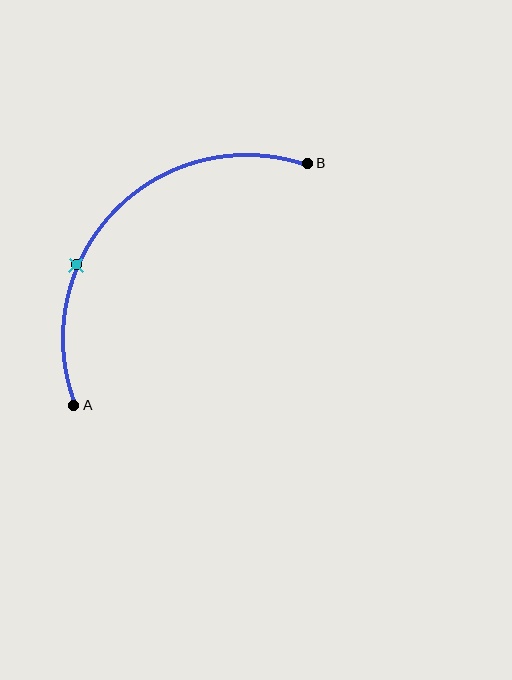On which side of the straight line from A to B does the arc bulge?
The arc bulges above and to the left of the straight line connecting A and B.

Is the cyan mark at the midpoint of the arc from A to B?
No. The cyan mark lies on the arc but is closer to endpoint A. The arc midpoint would be at the point on the curve equidistant along the arc from both A and B.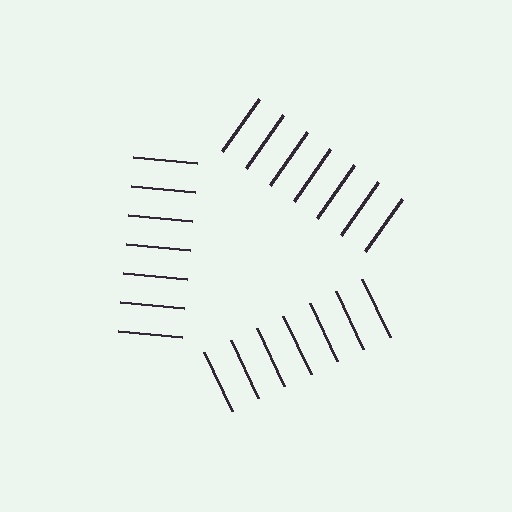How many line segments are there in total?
21 — 7 along each of the 3 edges.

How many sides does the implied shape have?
3 sides — the line-ends trace a triangle.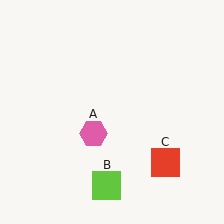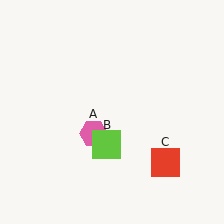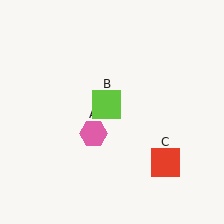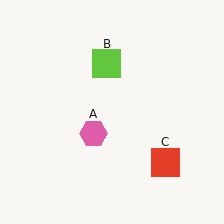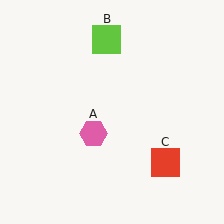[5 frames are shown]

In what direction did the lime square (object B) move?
The lime square (object B) moved up.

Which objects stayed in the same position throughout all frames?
Pink hexagon (object A) and red square (object C) remained stationary.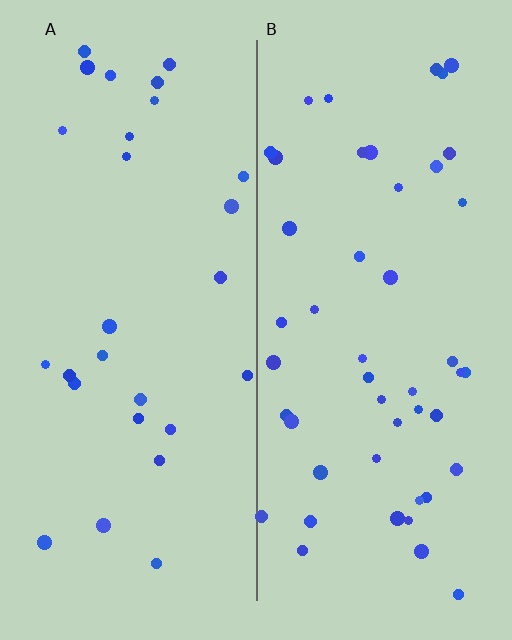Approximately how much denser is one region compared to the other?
Approximately 1.7× — region B over region A.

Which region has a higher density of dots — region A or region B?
B (the right).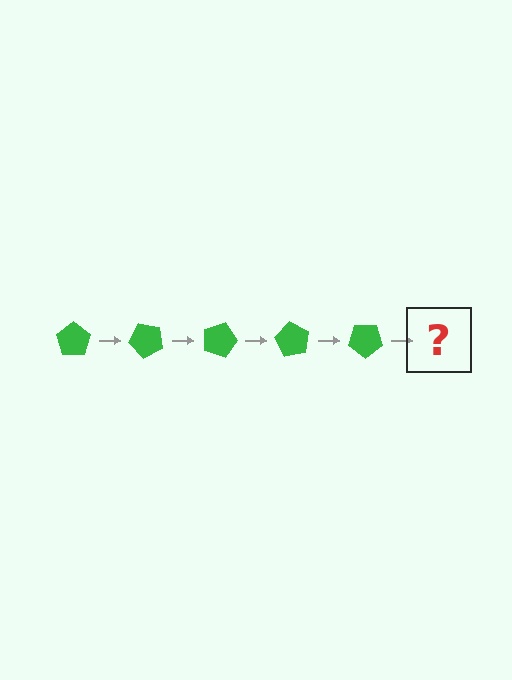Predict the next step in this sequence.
The next step is a green pentagon rotated 225 degrees.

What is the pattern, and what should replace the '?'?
The pattern is that the pentagon rotates 45 degrees each step. The '?' should be a green pentagon rotated 225 degrees.